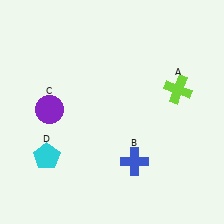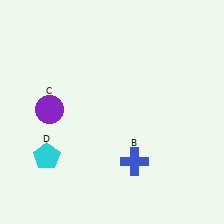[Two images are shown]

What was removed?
The lime cross (A) was removed in Image 2.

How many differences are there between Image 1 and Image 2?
There is 1 difference between the two images.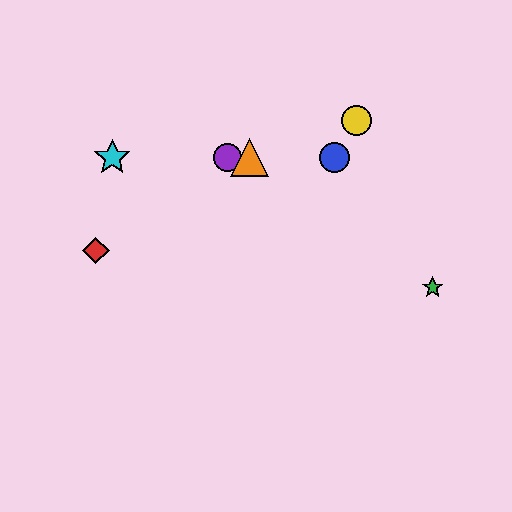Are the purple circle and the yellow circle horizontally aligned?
No, the purple circle is at y≈158 and the yellow circle is at y≈121.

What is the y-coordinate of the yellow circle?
The yellow circle is at y≈121.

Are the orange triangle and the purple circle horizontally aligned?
Yes, both are at y≈158.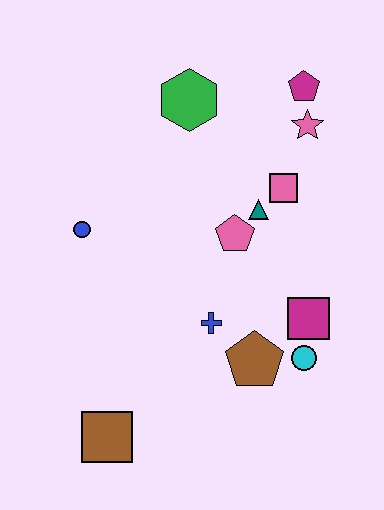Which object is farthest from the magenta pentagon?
The brown square is farthest from the magenta pentagon.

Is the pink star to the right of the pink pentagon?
Yes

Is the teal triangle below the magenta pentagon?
Yes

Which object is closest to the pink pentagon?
The teal triangle is closest to the pink pentagon.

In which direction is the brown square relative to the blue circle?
The brown square is below the blue circle.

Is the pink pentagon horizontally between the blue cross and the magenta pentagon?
Yes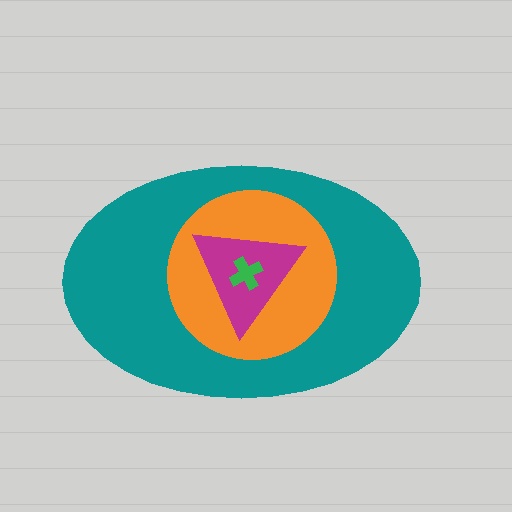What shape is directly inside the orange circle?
The magenta triangle.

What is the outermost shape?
The teal ellipse.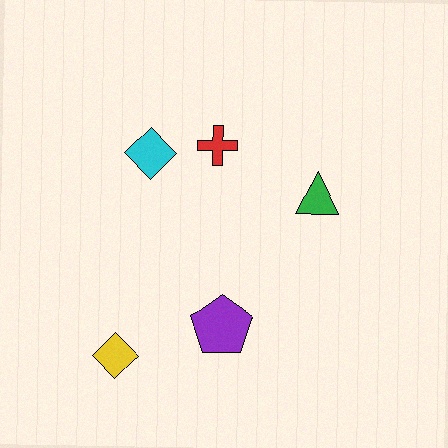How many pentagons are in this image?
There is 1 pentagon.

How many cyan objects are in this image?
There is 1 cyan object.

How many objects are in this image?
There are 5 objects.